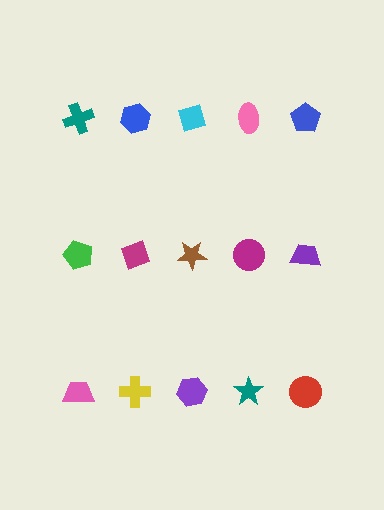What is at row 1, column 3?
A cyan diamond.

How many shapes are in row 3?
5 shapes.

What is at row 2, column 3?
A brown star.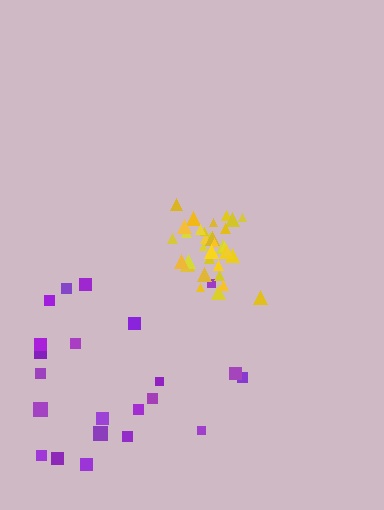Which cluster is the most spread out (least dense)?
Purple.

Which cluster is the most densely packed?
Yellow.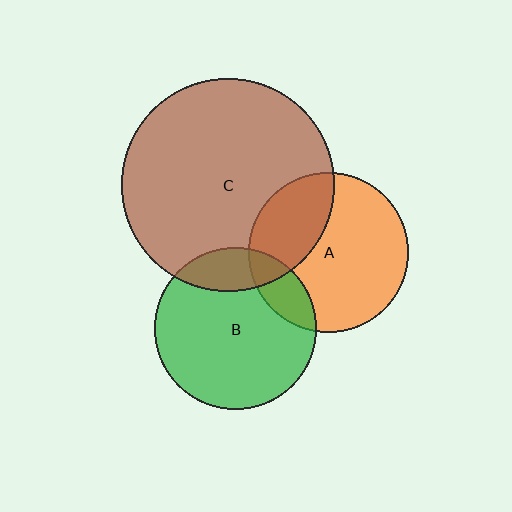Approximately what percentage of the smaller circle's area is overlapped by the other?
Approximately 15%.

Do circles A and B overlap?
Yes.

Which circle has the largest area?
Circle C (brown).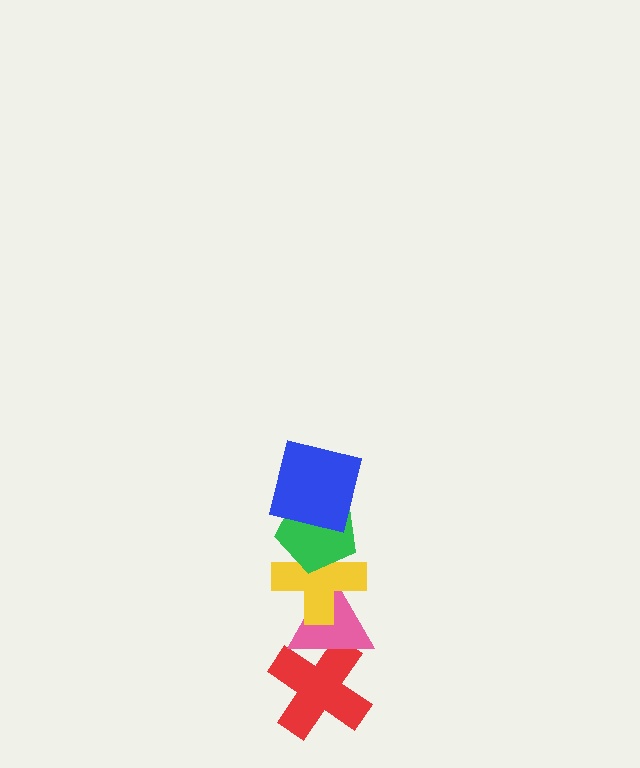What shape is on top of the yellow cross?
The green pentagon is on top of the yellow cross.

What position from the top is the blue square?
The blue square is 1st from the top.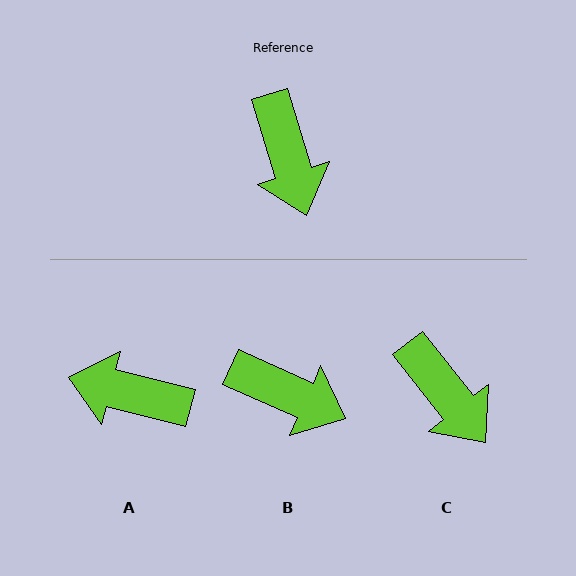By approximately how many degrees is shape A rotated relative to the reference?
Approximately 121 degrees clockwise.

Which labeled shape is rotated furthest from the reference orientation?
A, about 121 degrees away.